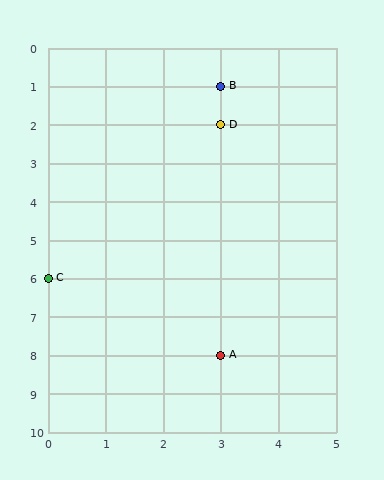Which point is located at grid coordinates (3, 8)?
Point A is at (3, 8).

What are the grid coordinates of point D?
Point D is at grid coordinates (3, 2).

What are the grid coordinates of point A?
Point A is at grid coordinates (3, 8).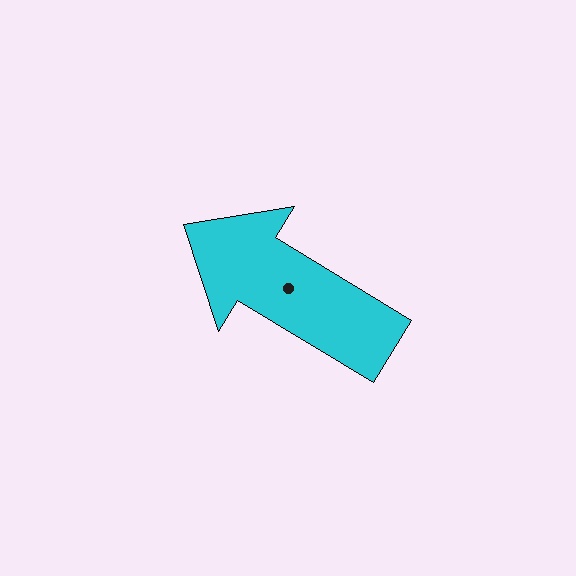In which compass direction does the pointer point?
Northwest.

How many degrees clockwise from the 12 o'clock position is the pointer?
Approximately 301 degrees.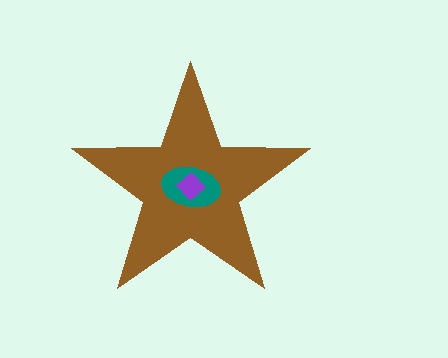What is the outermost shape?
The brown star.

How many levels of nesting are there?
3.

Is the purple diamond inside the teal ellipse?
Yes.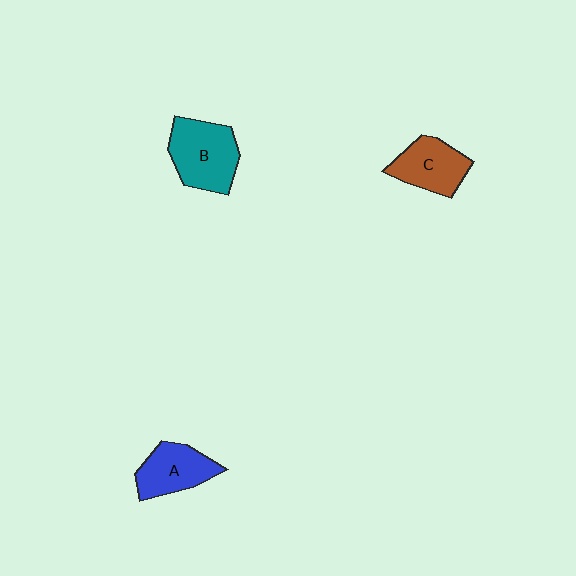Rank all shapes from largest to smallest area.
From largest to smallest: B (teal), C (brown), A (blue).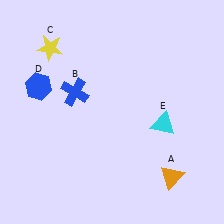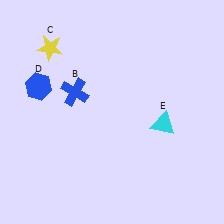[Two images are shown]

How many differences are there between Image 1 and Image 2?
There is 1 difference between the two images.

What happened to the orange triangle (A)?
The orange triangle (A) was removed in Image 2. It was in the bottom-right area of Image 1.